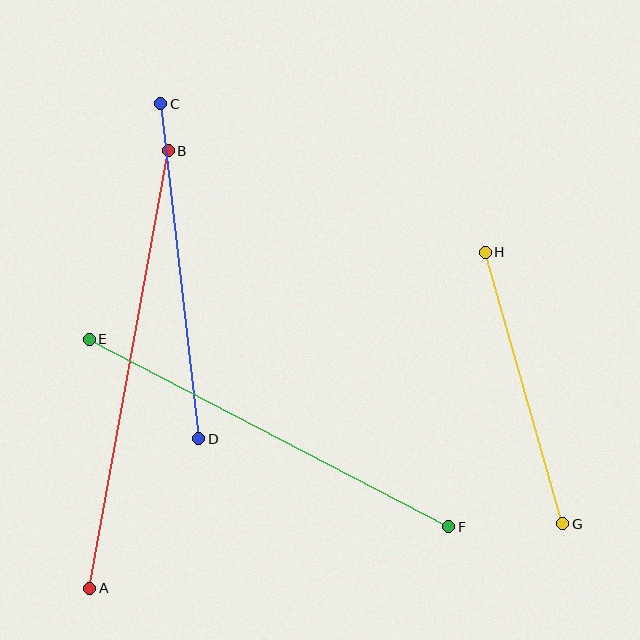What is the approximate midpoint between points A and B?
The midpoint is at approximately (129, 369) pixels.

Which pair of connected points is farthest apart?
Points A and B are farthest apart.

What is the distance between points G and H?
The distance is approximately 282 pixels.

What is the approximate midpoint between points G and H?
The midpoint is at approximately (524, 388) pixels.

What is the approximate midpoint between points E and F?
The midpoint is at approximately (269, 433) pixels.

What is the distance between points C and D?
The distance is approximately 337 pixels.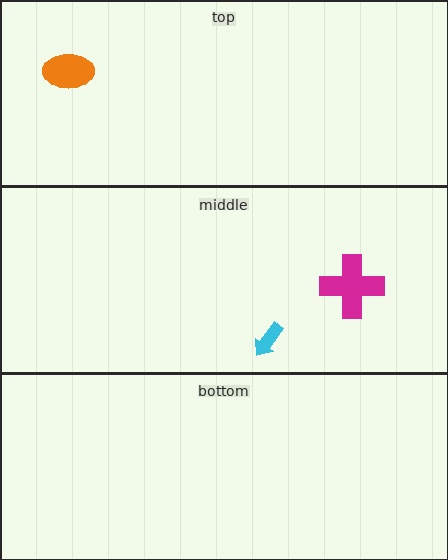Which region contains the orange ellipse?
The top region.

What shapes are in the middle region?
The cyan arrow, the magenta cross.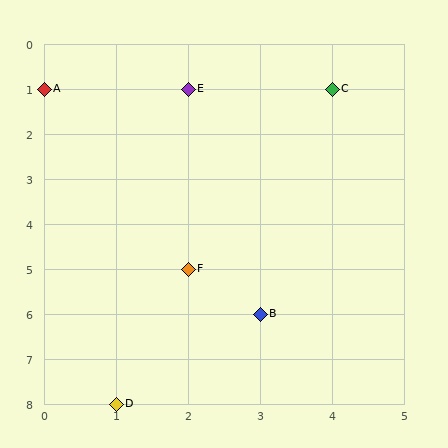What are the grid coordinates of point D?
Point D is at grid coordinates (1, 8).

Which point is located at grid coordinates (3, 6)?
Point B is at (3, 6).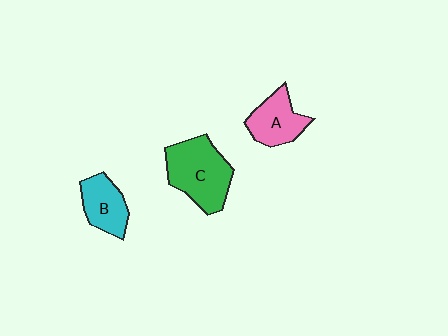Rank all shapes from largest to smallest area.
From largest to smallest: C (green), A (pink), B (cyan).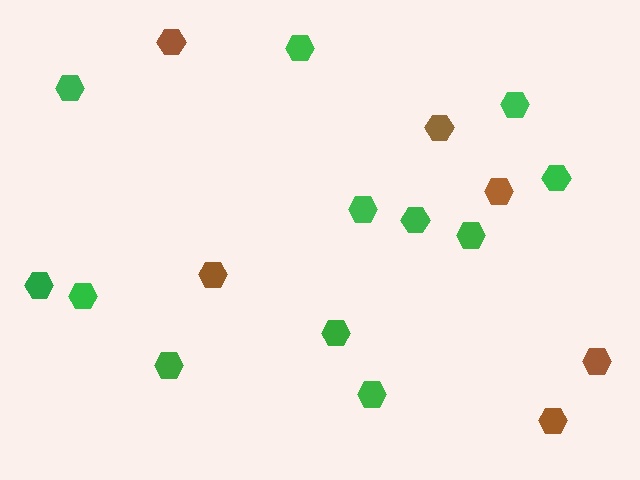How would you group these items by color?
There are 2 groups: one group of brown hexagons (6) and one group of green hexagons (12).